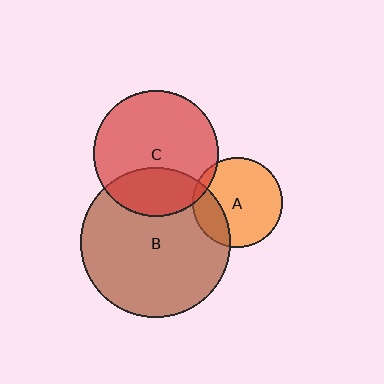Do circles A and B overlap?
Yes.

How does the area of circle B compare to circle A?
Approximately 2.8 times.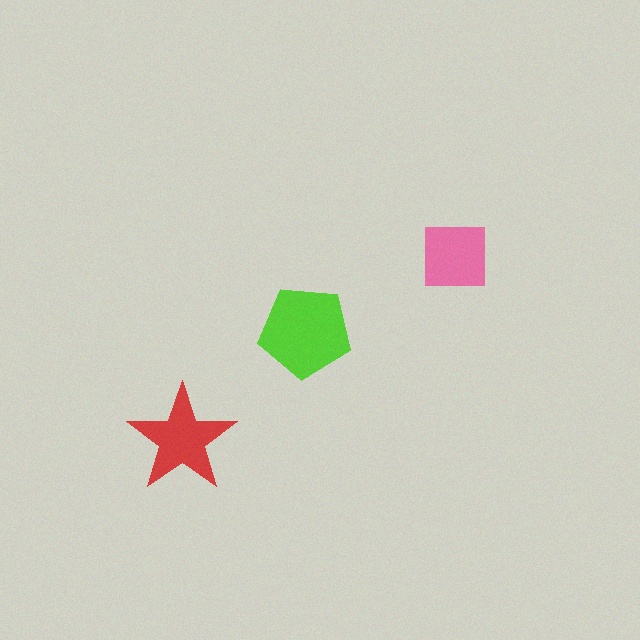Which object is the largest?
The lime pentagon.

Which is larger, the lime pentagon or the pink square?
The lime pentagon.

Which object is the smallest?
The pink square.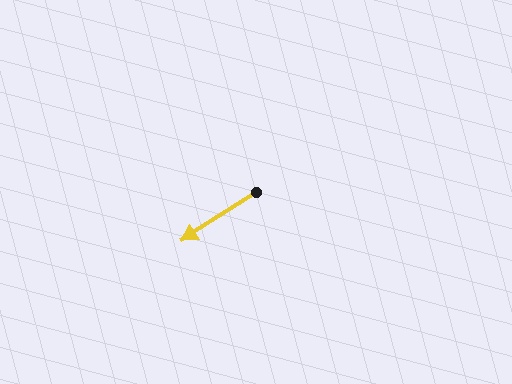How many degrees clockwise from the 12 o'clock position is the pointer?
Approximately 237 degrees.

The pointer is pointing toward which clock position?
Roughly 8 o'clock.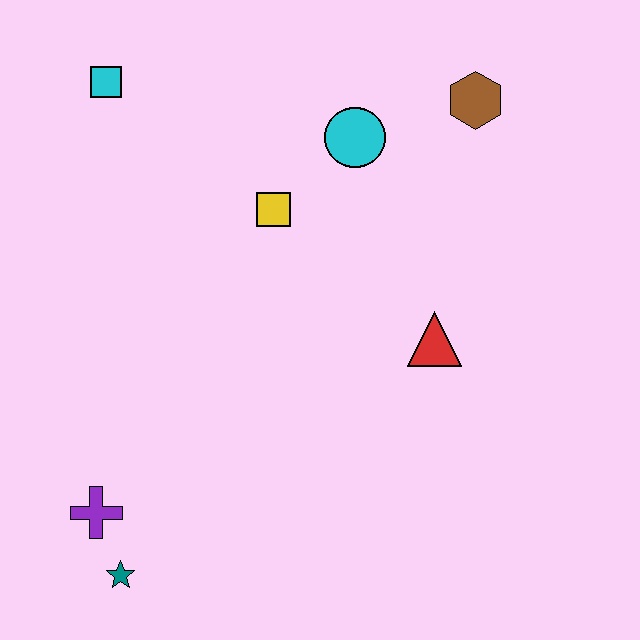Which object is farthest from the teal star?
The brown hexagon is farthest from the teal star.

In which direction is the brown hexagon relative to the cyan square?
The brown hexagon is to the right of the cyan square.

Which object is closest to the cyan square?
The yellow square is closest to the cyan square.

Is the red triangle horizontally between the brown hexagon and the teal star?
Yes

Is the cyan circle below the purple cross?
No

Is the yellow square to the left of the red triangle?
Yes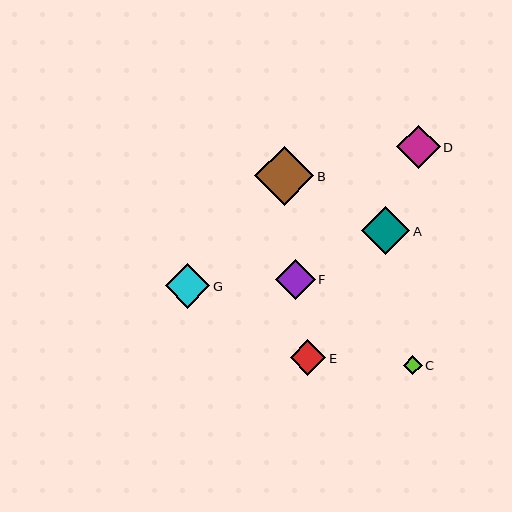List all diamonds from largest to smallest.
From largest to smallest: B, A, G, D, F, E, C.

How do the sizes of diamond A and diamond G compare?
Diamond A and diamond G are approximately the same size.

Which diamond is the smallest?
Diamond C is the smallest with a size of approximately 19 pixels.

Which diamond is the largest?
Diamond B is the largest with a size of approximately 59 pixels.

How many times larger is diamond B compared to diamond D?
Diamond B is approximately 1.4 times the size of diamond D.